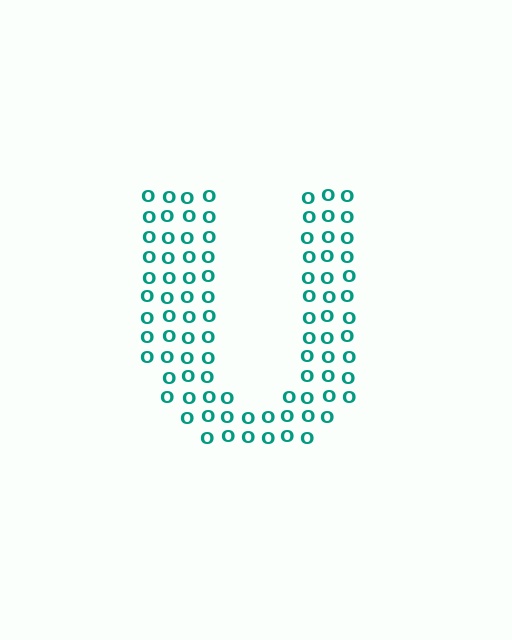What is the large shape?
The large shape is the letter U.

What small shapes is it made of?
It is made of small letter O's.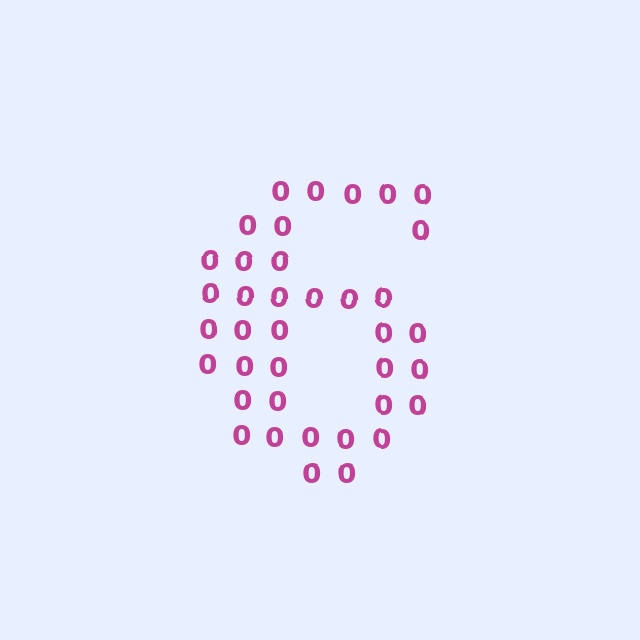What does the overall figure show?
The overall figure shows the digit 6.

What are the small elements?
The small elements are digit 0's.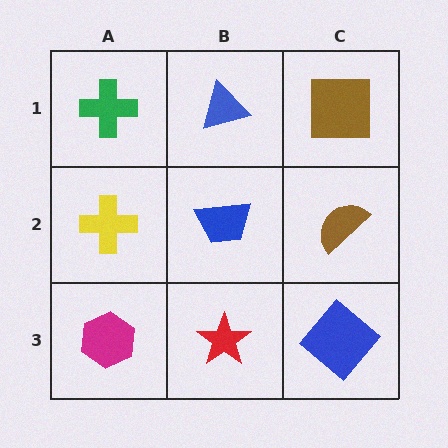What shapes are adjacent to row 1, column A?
A yellow cross (row 2, column A), a blue triangle (row 1, column B).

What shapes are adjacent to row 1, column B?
A blue trapezoid (row 2, column B), a green cross (row 1, column A), a brown square (row 1, column C).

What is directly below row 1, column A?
A yellow cross.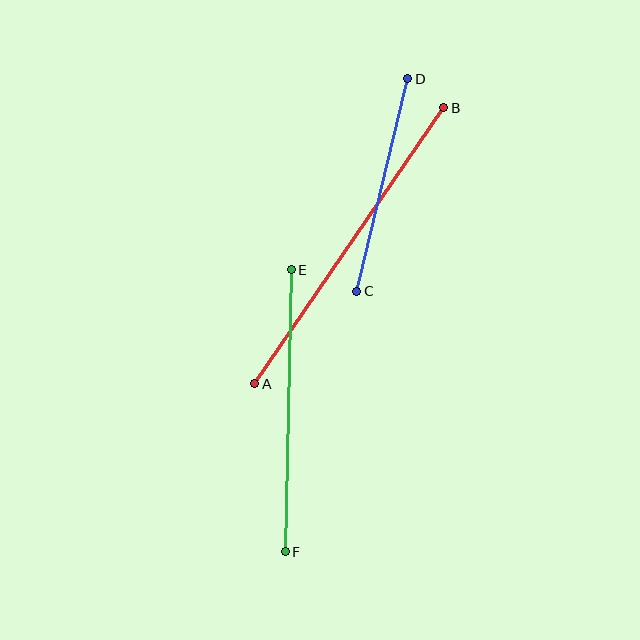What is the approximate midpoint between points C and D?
The midpoint is at approximately (382, 185) pixels.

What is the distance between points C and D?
The distance is approximately 218 pixels.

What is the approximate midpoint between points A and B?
The midpoint is at approximately (349, 246) pixels.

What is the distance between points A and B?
The distance is approximately 334 pixels.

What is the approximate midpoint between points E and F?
The midpoint is at approximately (288, 411) pixels.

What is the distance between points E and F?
The distance is approximately 282 pixels.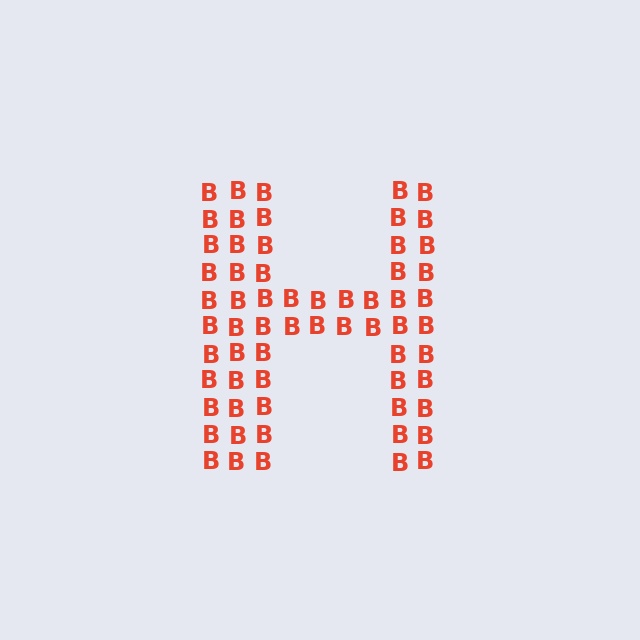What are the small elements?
The small elements are letter B's.